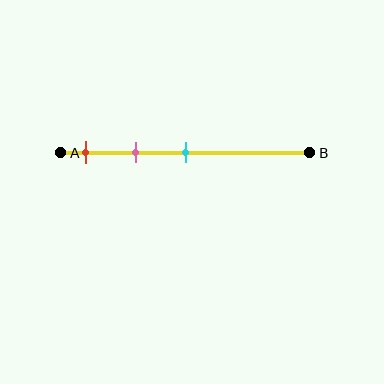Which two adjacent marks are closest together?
The red and pink marks are the closest adjacent pair.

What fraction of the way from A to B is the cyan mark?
The cyan mark is approximately 50% (0.5) of the way from A to B.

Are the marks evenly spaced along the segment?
Yes, the marks are approximately evenly spaced.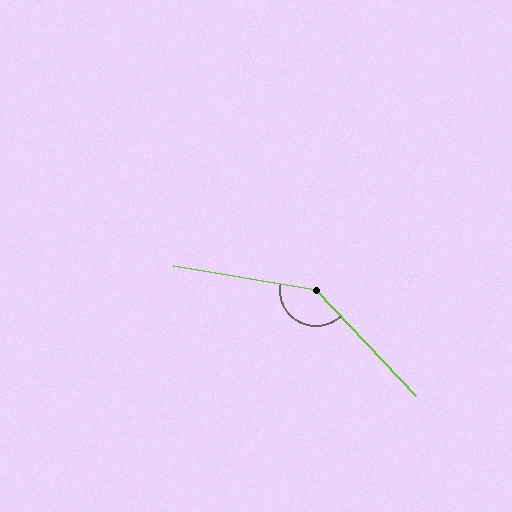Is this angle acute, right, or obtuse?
It is obtuse.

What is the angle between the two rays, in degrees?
Approximately 143 degrees.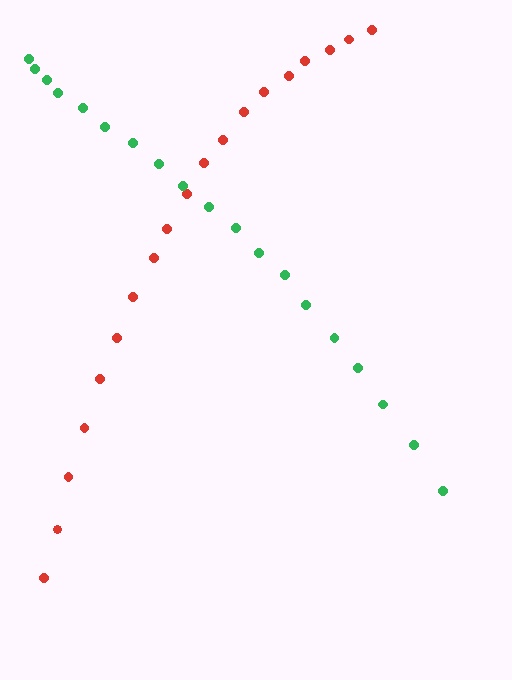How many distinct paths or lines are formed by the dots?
There are 2 distinct paths.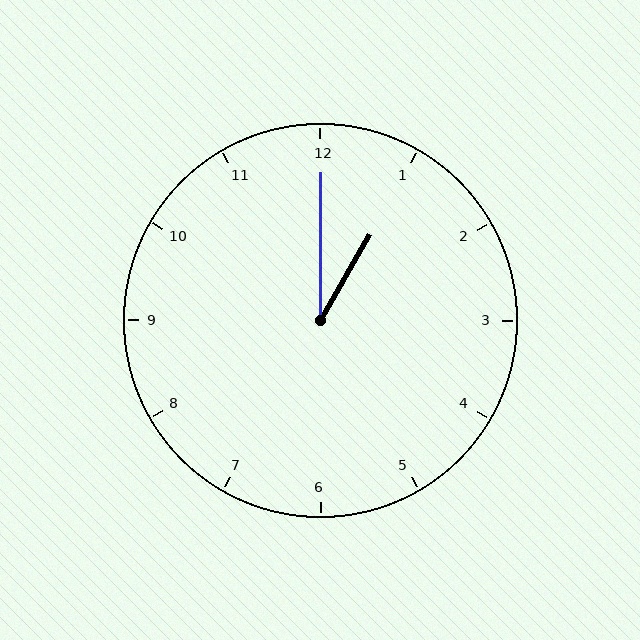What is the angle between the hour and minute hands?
Approximately 30 degrees.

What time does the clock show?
1:00.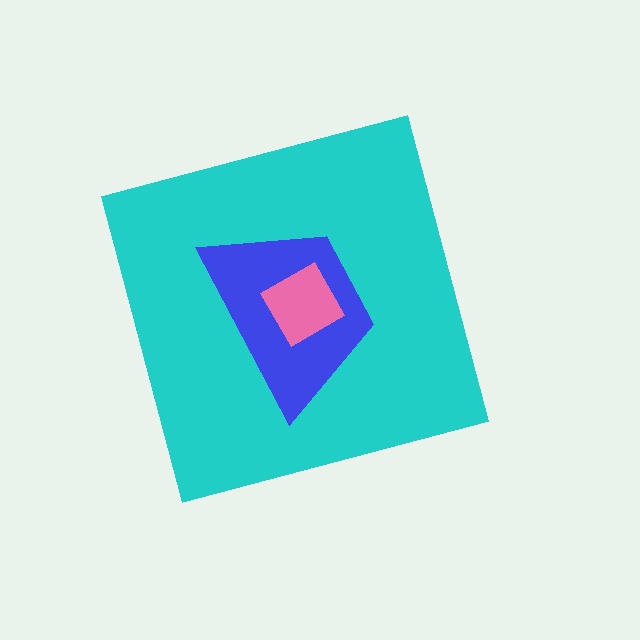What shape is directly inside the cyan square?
The blue trapezoid.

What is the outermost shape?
The cyan square.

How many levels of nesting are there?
3.